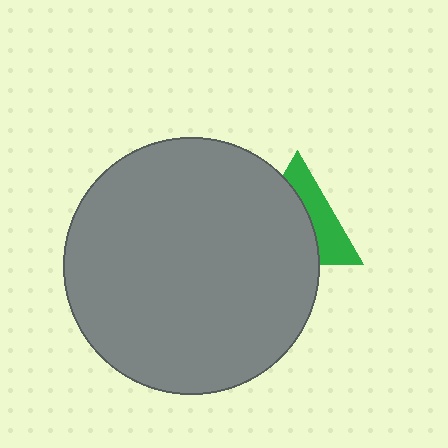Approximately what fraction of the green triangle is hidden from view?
Roughly 60% of the green triangle is hidden behind the gray circle.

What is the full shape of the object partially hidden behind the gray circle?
The partially hidden object is a green triangle.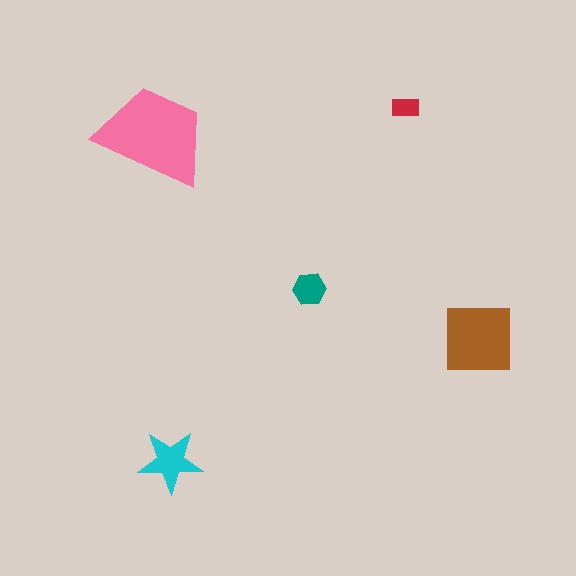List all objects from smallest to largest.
The red rectangle, the teal hexagon, the cyan star, the brown square, the pink trapezoid.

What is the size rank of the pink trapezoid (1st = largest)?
1st.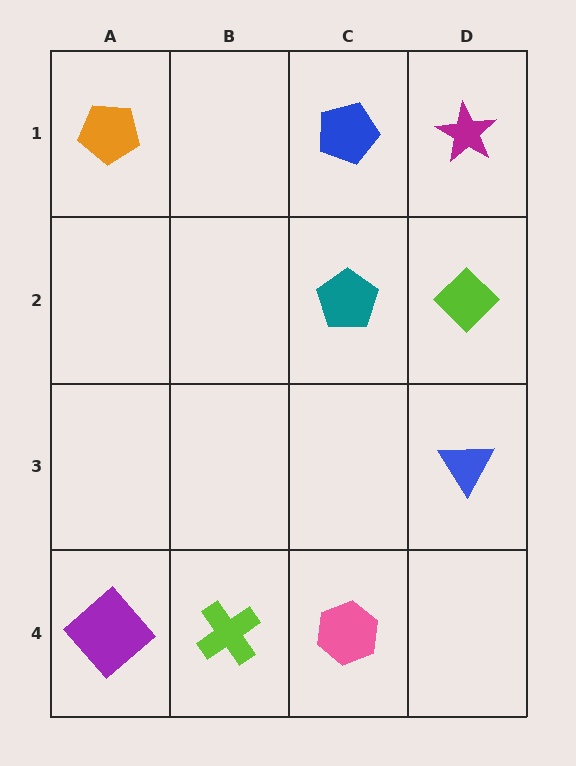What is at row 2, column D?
A lime diamond.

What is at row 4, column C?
A pink hexagon.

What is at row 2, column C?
A teal pentagon.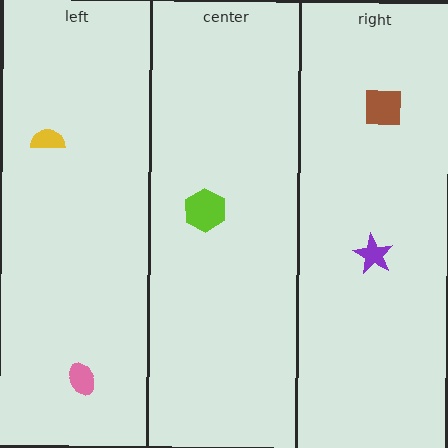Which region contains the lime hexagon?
The center region.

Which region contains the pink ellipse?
The left region.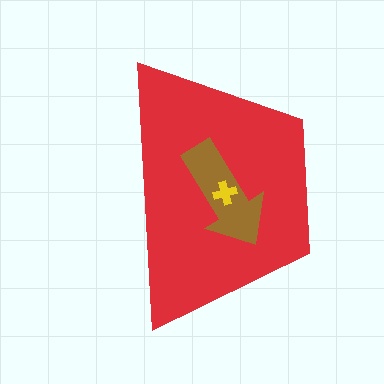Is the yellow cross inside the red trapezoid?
Yes.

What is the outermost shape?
The red trapezoid.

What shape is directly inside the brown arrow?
The yellow cross.